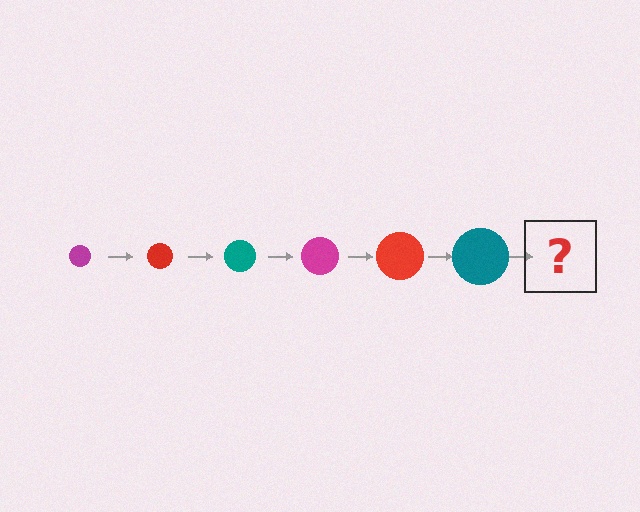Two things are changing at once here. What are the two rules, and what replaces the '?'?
The two rules are that the circle grows larger each step and the color cycles through magenta, red, and teal. The '?' should be a magenta circle, larger than the previous one.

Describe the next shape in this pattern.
It should be a magenta circle, larger than the previous one.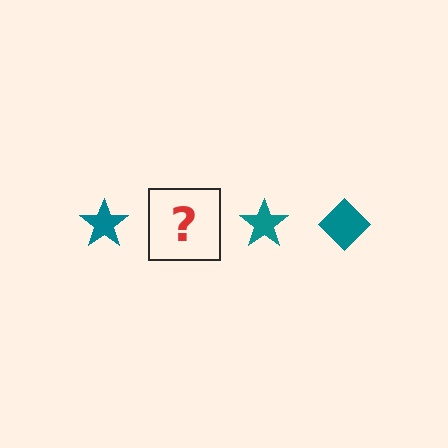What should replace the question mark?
The question mark should be replaced with a teal diamond.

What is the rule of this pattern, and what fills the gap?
The rule is that the pattern cycles through star, diamond shapes in teal. The gap should be filled with a teal diamond.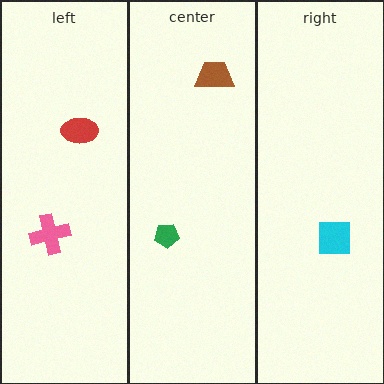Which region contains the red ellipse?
The left region.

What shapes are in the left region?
The pink cross, the red ellipse.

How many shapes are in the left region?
2.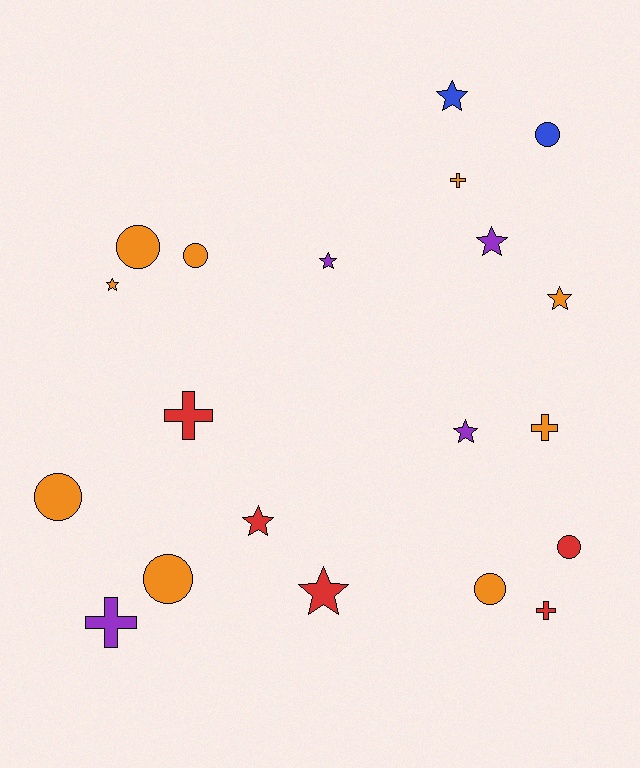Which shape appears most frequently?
Star, with 8 objects.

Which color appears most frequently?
Orange, with 9 objects.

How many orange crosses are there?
There are 2 orange crosses.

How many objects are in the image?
There are 20 objects.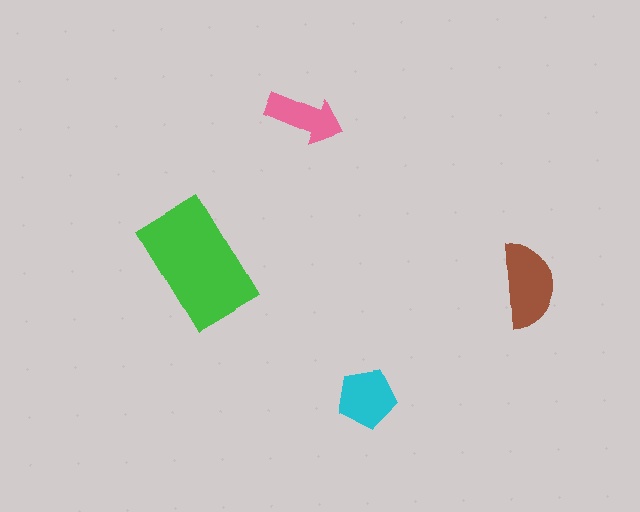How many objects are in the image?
There are 4 objects in the image.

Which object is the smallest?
The pink arrow.